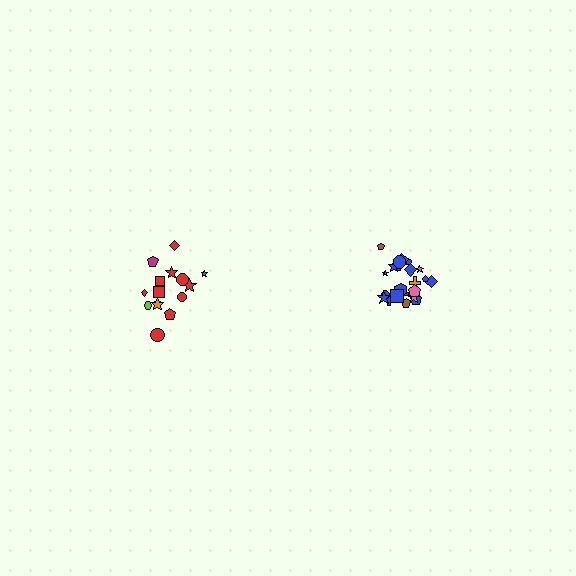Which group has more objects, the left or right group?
The right group.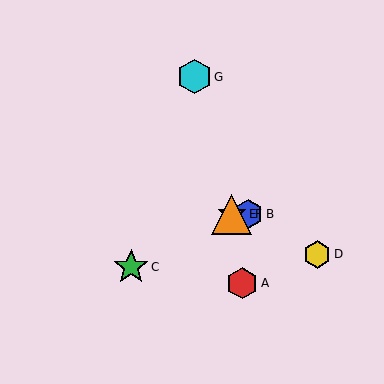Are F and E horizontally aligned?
Yes, both are at y≈214.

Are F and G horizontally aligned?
No, F is at y≈214 and G is at y≈77.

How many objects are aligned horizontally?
3 objects (B, E, F) are aligned horizontally.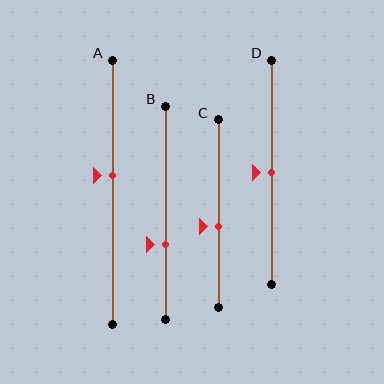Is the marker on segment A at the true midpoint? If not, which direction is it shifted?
No, the marker on segment A is shifted upward by about 6% of the segment length.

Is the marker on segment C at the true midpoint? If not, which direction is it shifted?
No, the marker on segment C is shifted downward by about 7% of the segment length.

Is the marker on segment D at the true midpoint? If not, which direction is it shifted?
Yes, the marker on segment D is at the true midpoint.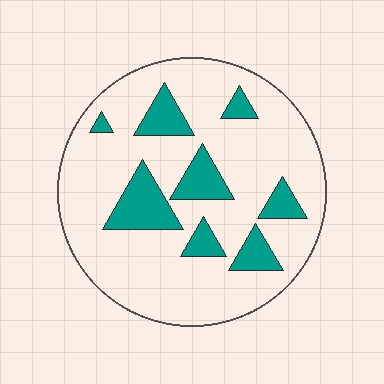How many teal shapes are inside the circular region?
8.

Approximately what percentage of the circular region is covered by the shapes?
Approximately 20%.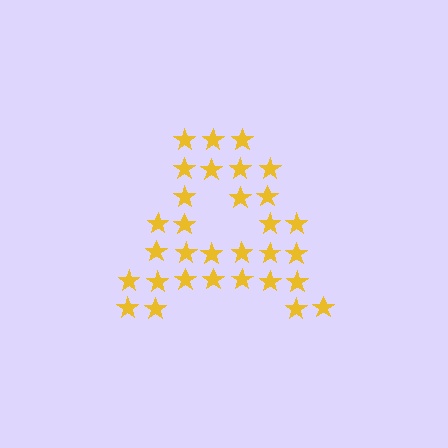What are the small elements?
The small elements are stars.